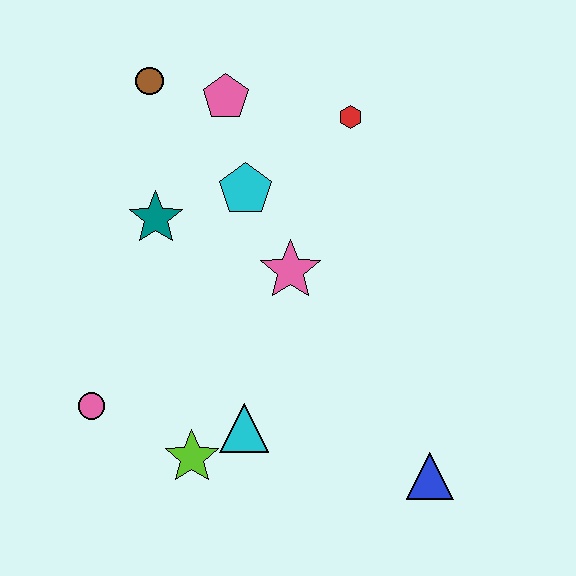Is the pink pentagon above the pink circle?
Yes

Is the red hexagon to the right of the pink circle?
Yes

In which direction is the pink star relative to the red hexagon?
The pink star is below the red hexagon.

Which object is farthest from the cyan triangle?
The brown circle is farthest from the cyan triangle.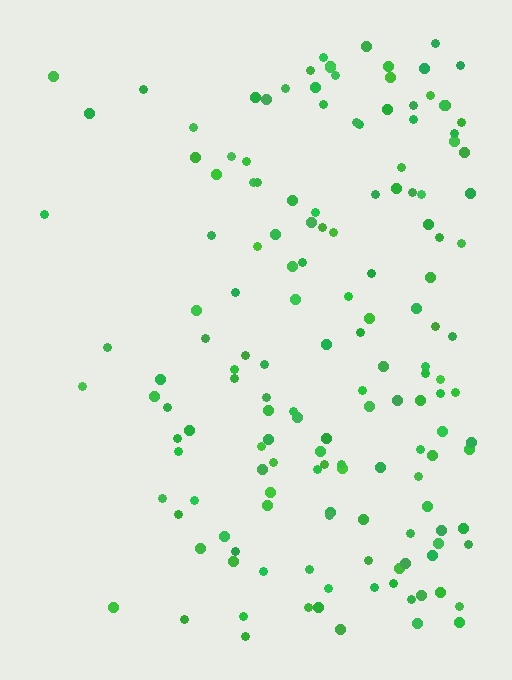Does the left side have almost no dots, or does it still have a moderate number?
Still a moderate number, just noticeably fewer than the right.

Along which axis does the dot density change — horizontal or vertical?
Horizontal.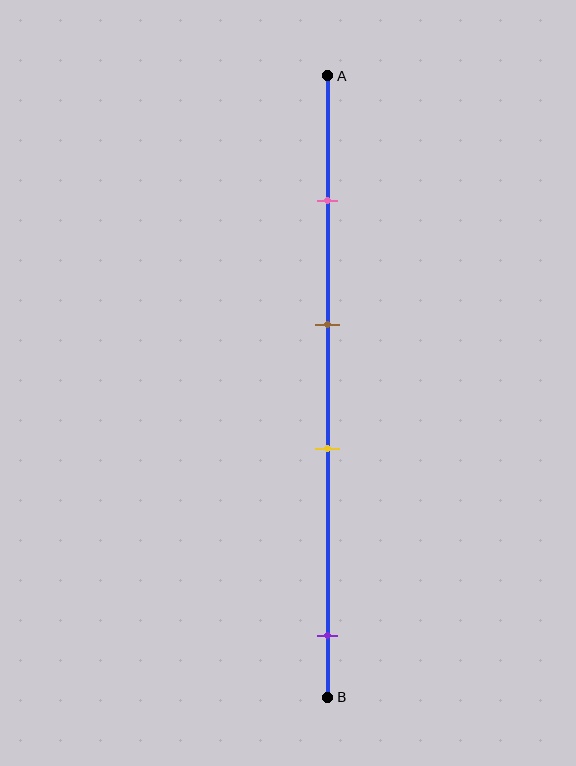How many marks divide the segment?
There are 4 marks dividing the segment.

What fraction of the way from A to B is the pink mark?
The pink mark is approximately 20% (0.2) of the way from A to B.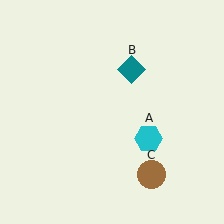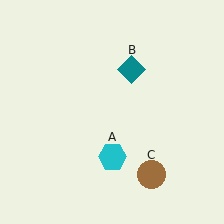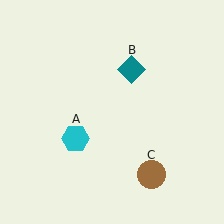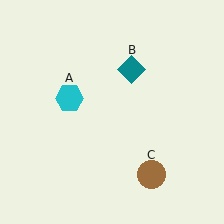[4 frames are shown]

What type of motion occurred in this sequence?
The cyan hexagon (object A) rotated clockwise around the center of the scene.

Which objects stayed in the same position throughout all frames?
Teal diamond (object B) and brown circle (object C) remained stationary.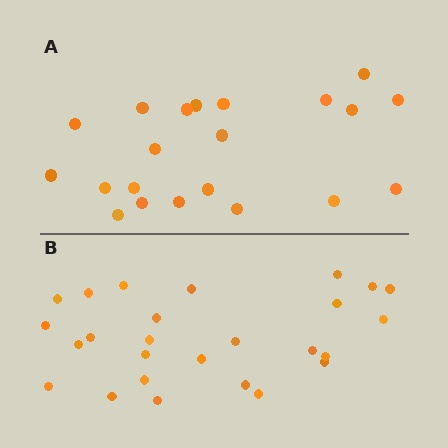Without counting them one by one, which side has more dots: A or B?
Region B (the bottom region) has more dots.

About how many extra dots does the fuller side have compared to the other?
Region B has about 5 more dots than region A.